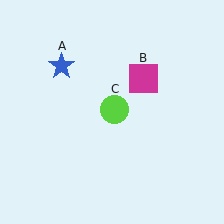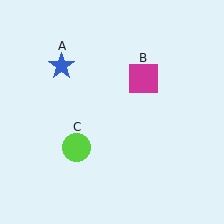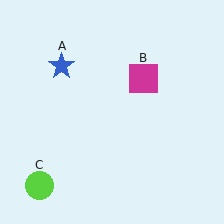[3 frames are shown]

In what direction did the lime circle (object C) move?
The lime circle (object C) moved down and to the left.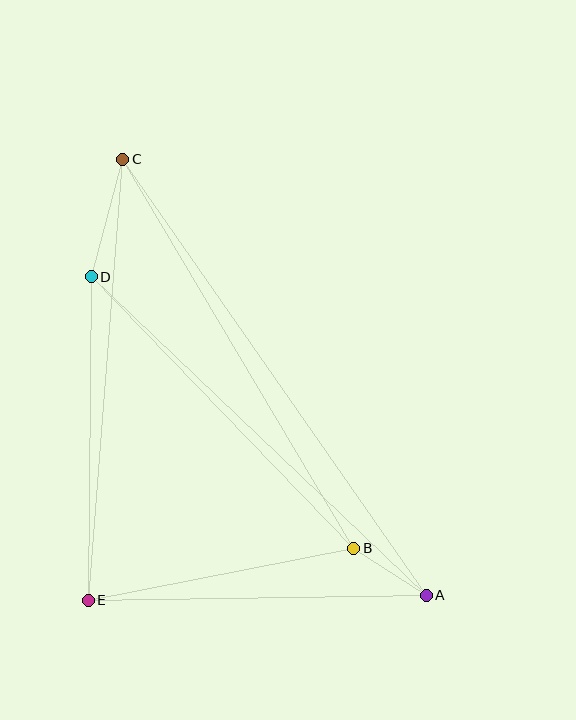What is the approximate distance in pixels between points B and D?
The distance between B and D is approximately 377 pixels.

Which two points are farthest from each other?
Points A and C are farthest from each other.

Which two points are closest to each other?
Points A and B are closest to each other.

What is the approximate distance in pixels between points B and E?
The distance between B and E is approximately 271 pixels.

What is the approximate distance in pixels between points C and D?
The distance between C and D is approximately 121 pixels.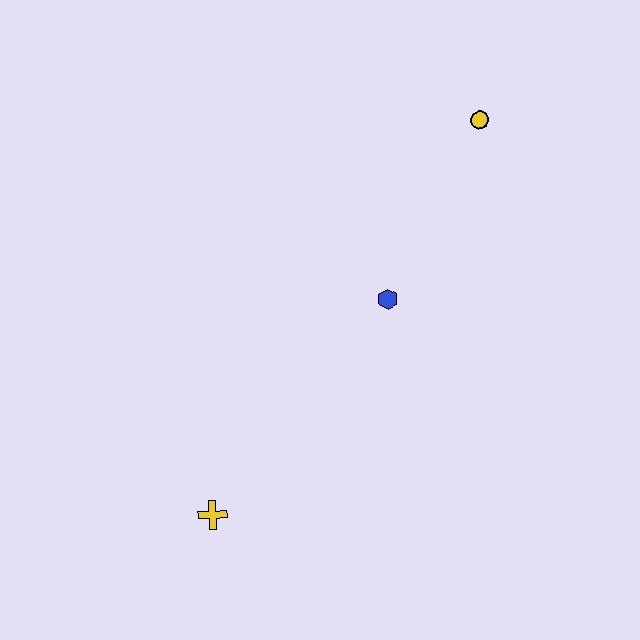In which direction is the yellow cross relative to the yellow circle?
The yellow cross is below the yellow circle.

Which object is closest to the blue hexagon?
The yellow circle is closest to the blue hexagon.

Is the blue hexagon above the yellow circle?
No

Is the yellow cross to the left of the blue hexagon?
Yes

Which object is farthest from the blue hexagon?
The yellow cross is farthest from the blue hexagon.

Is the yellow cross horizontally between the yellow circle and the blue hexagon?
No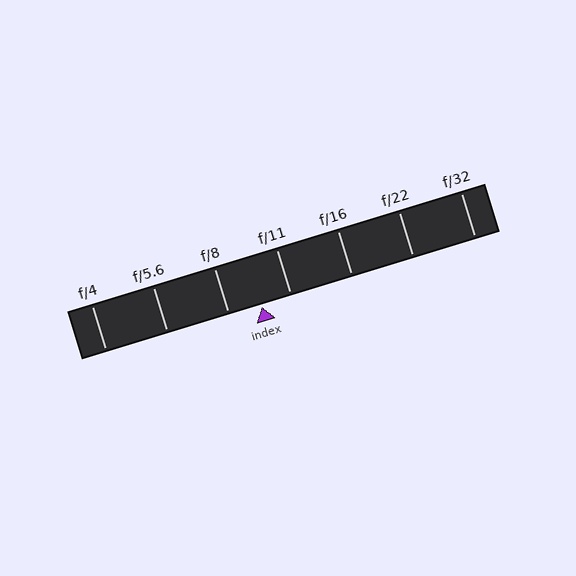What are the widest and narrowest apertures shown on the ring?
The widest aperture shown is f/4 and the narrowest is f/32.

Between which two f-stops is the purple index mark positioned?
The index mark is between f/8 and f/11.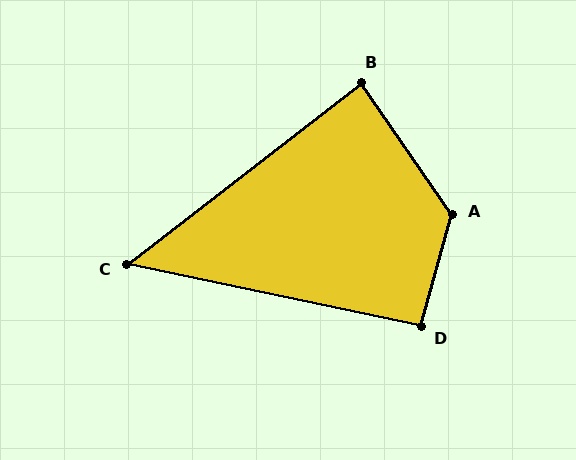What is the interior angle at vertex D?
Approximately 93 degrees (approximately right).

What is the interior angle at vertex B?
Approximately 87 degrees (approximately right).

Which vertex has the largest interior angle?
A, at approximately 130 degrees.